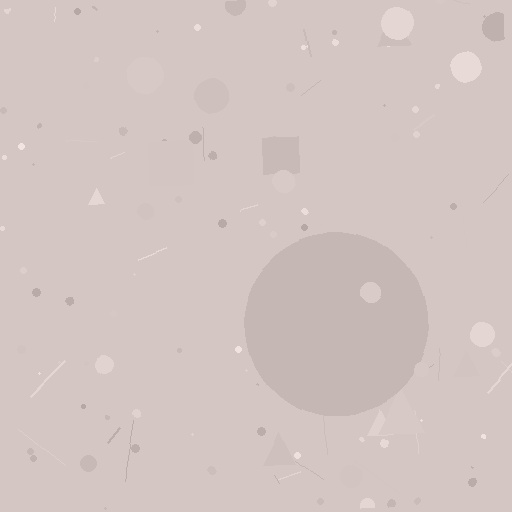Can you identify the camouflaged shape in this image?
The camouflaged shape is a circle.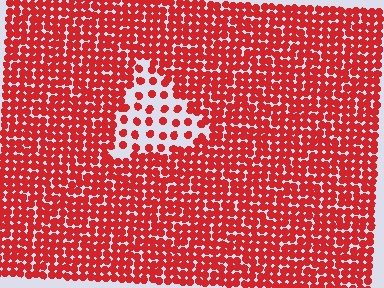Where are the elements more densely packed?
The elements are more densely packed outside the triangle boundary.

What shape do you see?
I see a triangle.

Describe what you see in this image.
The image contains small red elements arranged at two different densities. A triangle-shaped region is visible where the elements are less densely packed than the surrounding area.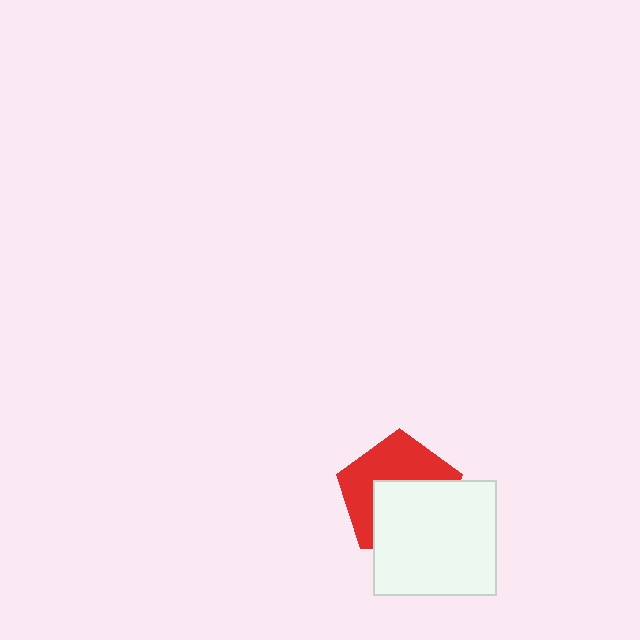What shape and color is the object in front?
The object in front is a white rectangle.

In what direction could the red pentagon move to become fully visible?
The red pentagon could move up. That would shift it out from behind the white rectangle entirely.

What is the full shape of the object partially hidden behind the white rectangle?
The partially hidden object is a red pentagon.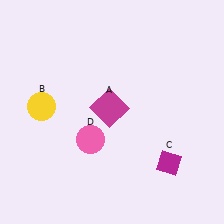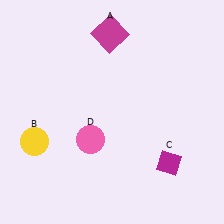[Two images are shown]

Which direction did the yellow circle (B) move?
The yellow circle (B) moved down.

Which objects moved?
The objects that moved are: the magenta square (A), the yellow circle (B).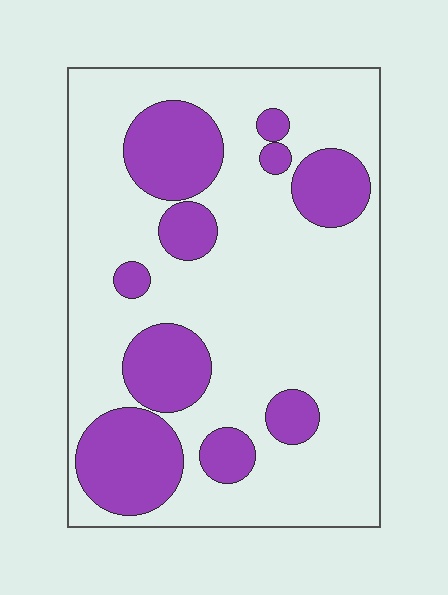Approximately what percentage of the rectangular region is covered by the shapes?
Approximately 25%.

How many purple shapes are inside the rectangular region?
10.